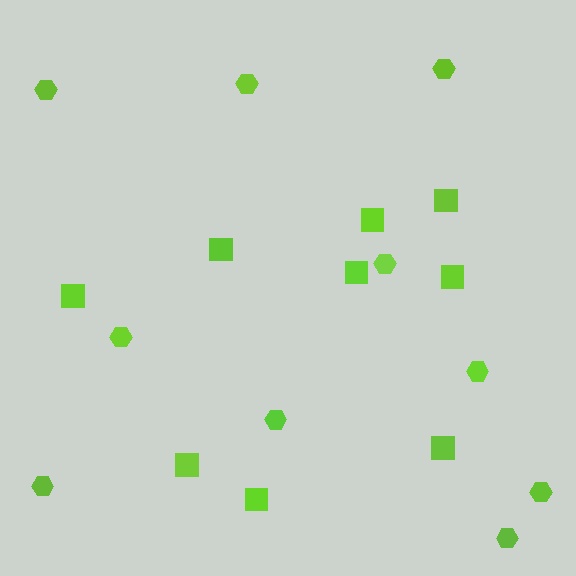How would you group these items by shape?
There are 2 groups: one group of squares (9) and one group of hexagons (10).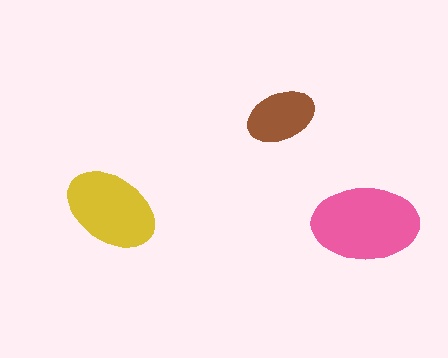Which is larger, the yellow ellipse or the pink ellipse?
The pink one.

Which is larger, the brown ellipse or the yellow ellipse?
The yellow one.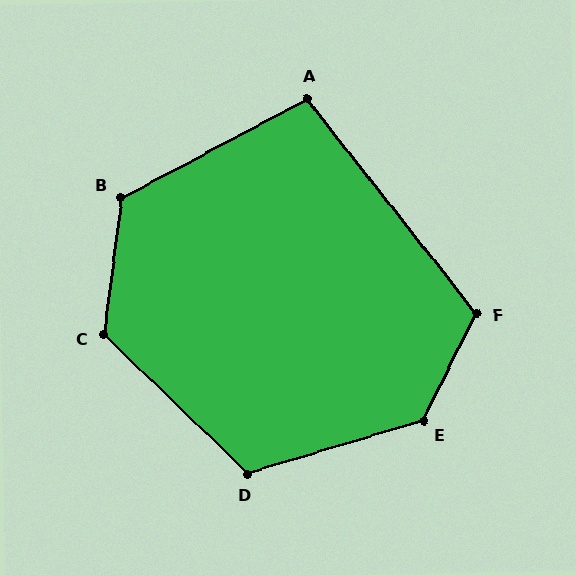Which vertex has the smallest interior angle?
A, at approximately 100 degrees.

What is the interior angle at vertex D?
Approximately 119 degrees (obtuse).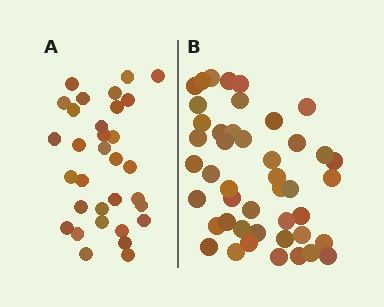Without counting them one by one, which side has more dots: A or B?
Region B (the right region) has more dots.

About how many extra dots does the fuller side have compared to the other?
Region B has approximately 15 more dots than region A.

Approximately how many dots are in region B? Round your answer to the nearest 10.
About 40 dots. (The exact count is 45, which rounds to 40.)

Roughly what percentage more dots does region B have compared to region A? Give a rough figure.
About 40% more.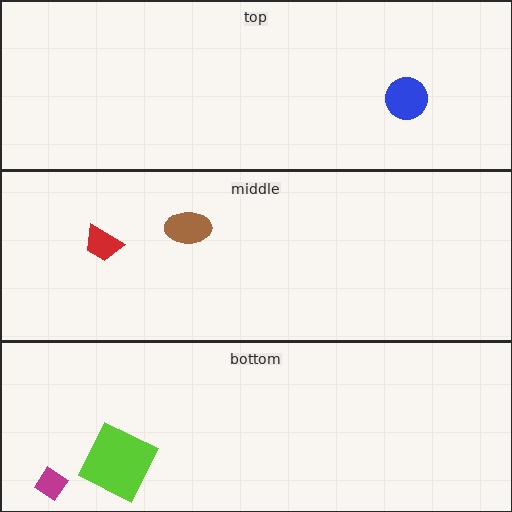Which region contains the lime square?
The bottom region.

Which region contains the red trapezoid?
The middle region.